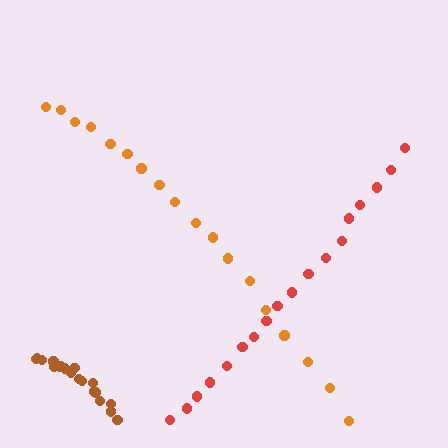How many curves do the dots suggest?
There are 3 distinct paths.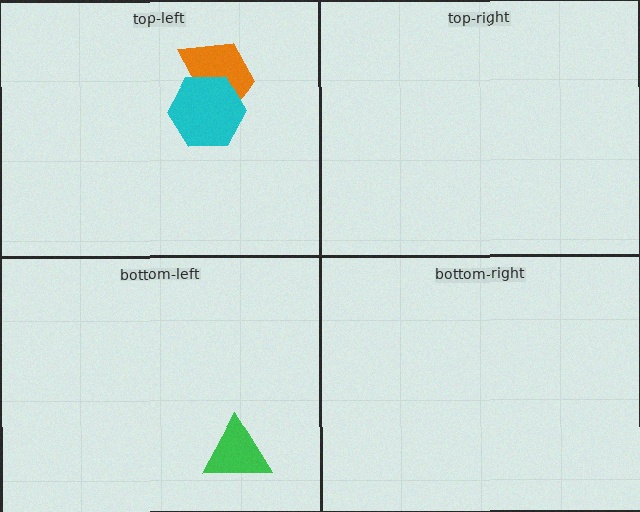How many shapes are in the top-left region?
2.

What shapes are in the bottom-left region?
The green triangle.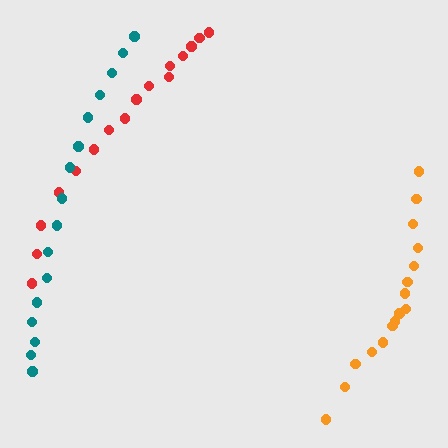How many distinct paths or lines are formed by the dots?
There are 3 distinct paths.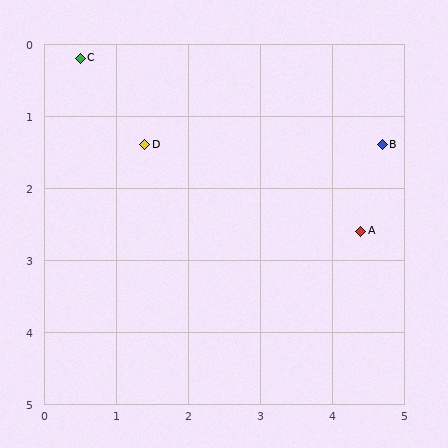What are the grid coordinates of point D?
Point D is at approximately (1.4, 1.4).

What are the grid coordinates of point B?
Point B is at approximately (4.7, 1.4).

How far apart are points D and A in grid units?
Points D and A are about 3.2 grid units apart.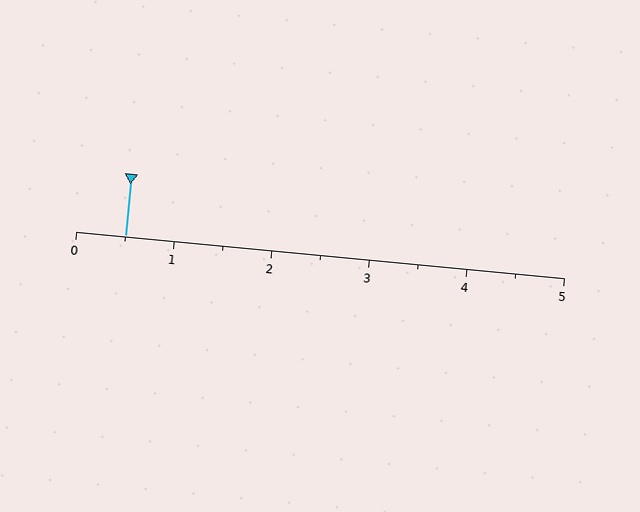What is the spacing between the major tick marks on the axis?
The major ticks are spaced 1 apart.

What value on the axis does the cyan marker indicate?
The marker indicates approximately 0.5.